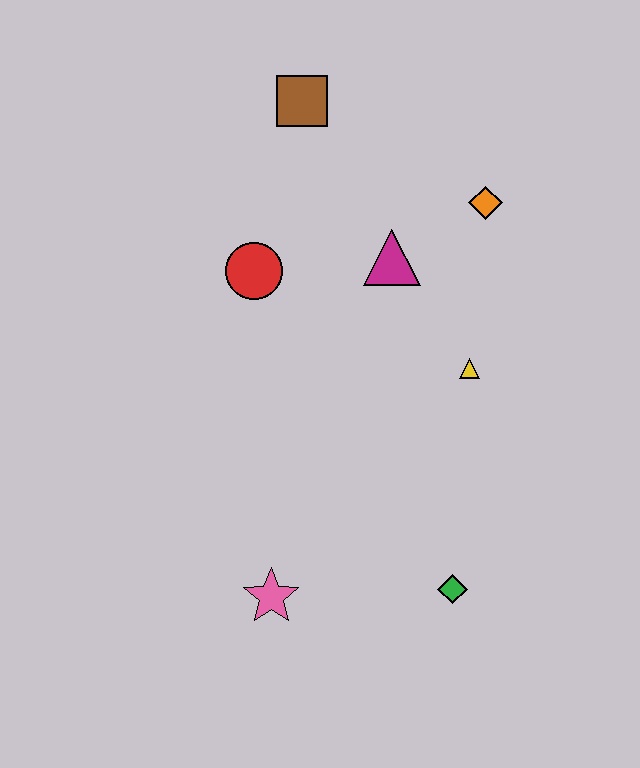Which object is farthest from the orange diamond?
The pink star is farthest from the orange diamond.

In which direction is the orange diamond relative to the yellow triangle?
The orange diamond is above the yellow triangle.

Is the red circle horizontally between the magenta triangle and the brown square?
No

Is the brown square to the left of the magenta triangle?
Yes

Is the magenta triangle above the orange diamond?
No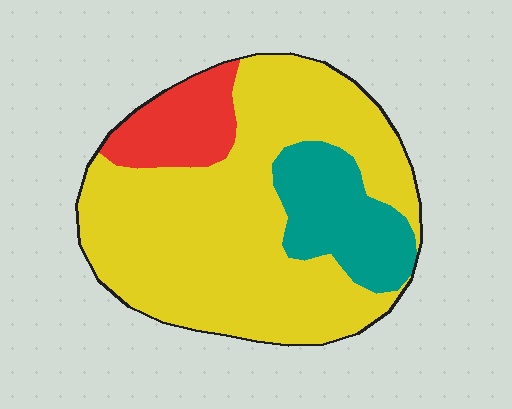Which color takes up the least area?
Red, at roughly 10%.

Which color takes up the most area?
Yellow, at roughly 70%.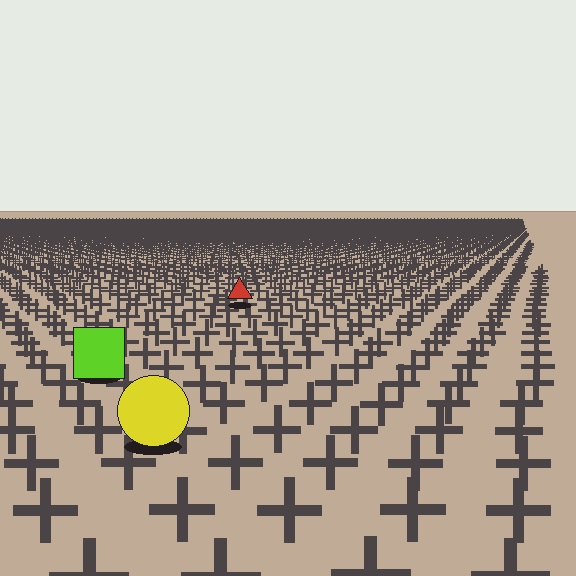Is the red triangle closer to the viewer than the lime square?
No. The lime square is closer — you can tell from the texture gradient: the ground texture is coarser near it.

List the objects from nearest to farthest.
From nearest to farthest: the yellow circle, the lime square, the red triangle.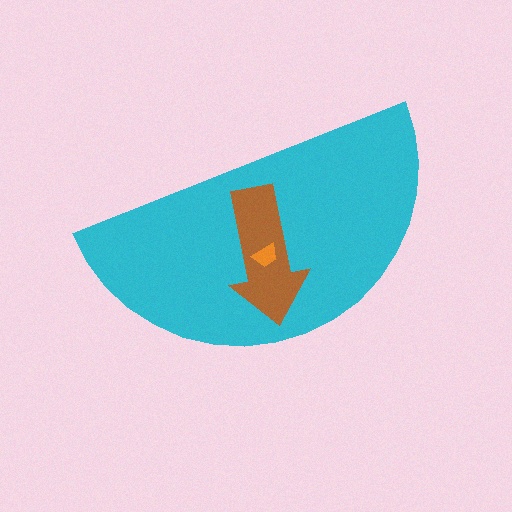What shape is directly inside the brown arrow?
The orange trapezoid.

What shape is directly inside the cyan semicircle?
The brown arrow.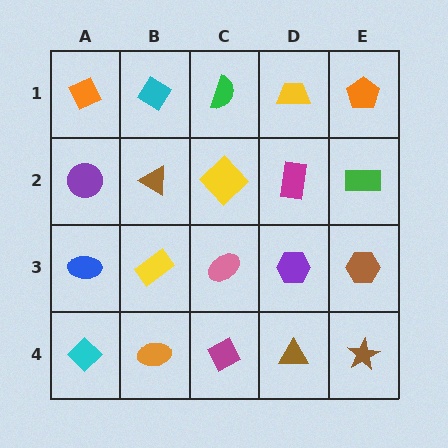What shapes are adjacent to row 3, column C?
A yellow diamond (row 2, column C), a magenta diamond (row 4, column C), a yellow rectangle (row 3, column B), a purple hexagon (row 3, column D).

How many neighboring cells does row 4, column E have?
2.